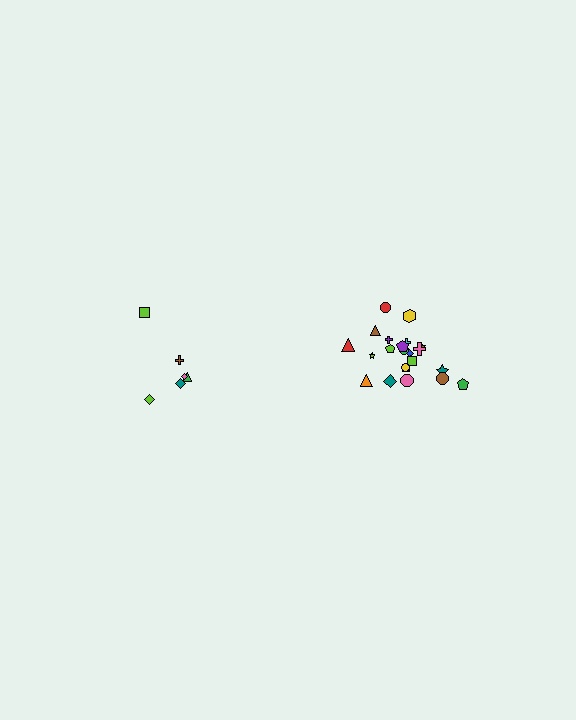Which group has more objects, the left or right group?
The right group.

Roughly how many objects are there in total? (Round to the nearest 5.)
Roughly 30 objects in total.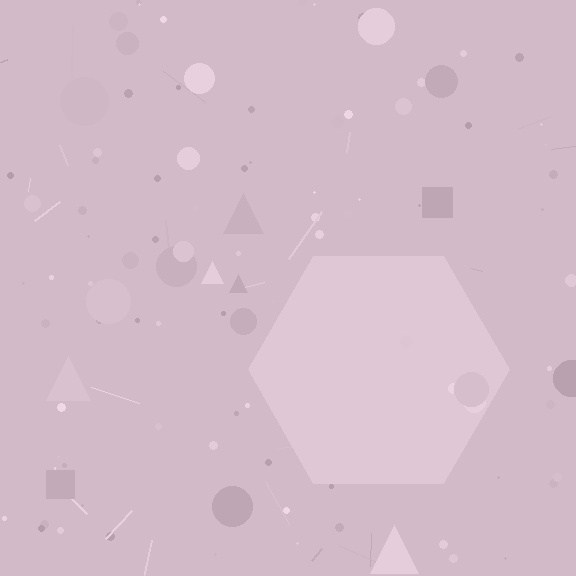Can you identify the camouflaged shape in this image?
The camouflaged shape is a hexagon.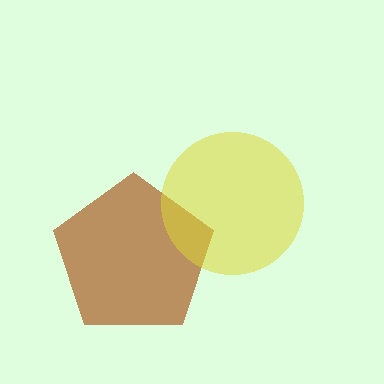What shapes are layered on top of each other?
The layered shapes are: a brown pentagon, a yellow circle.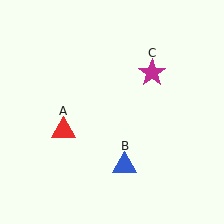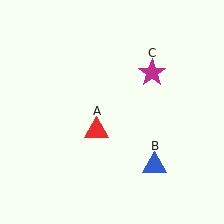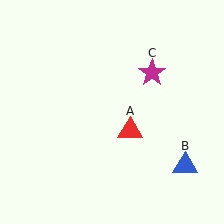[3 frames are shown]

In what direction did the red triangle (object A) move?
The red triangle (object A) moved right.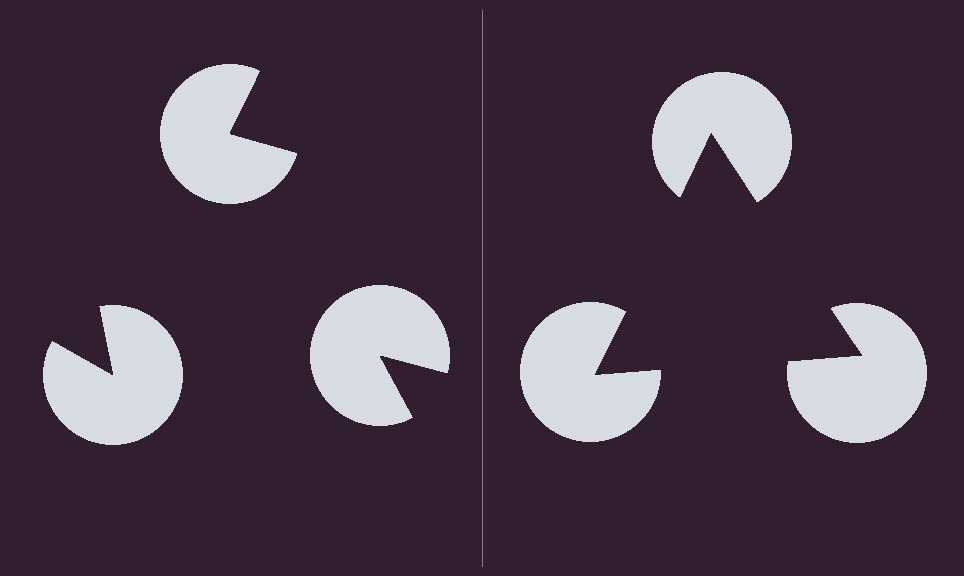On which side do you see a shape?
An illusory triangle appears on the right side. On the left side the wedge cuts are rotated, so no coherent shape forms.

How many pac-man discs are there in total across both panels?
6 — 3 on each side.